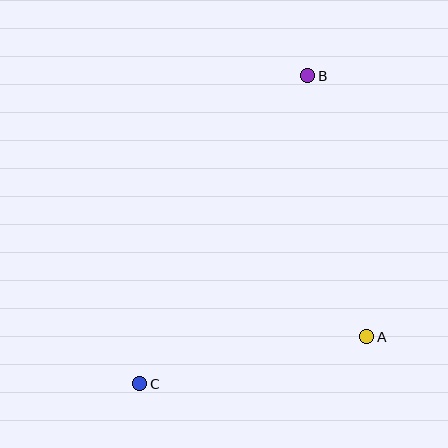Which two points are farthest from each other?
Points B and C are farthest from each other.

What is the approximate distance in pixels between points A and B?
The distance between A and B is approximately 268 pixels.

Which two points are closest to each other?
Points A and C are closest to each other.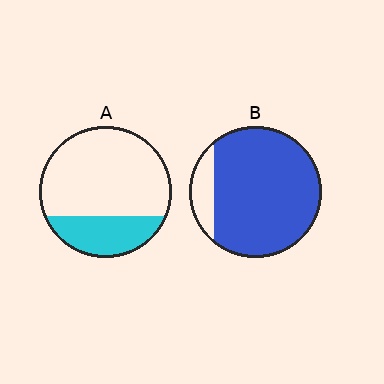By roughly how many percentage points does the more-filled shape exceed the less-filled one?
By roughly 60 percentage points (B over A).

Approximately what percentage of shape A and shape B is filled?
A is approximately 25% and B is approximately 85%.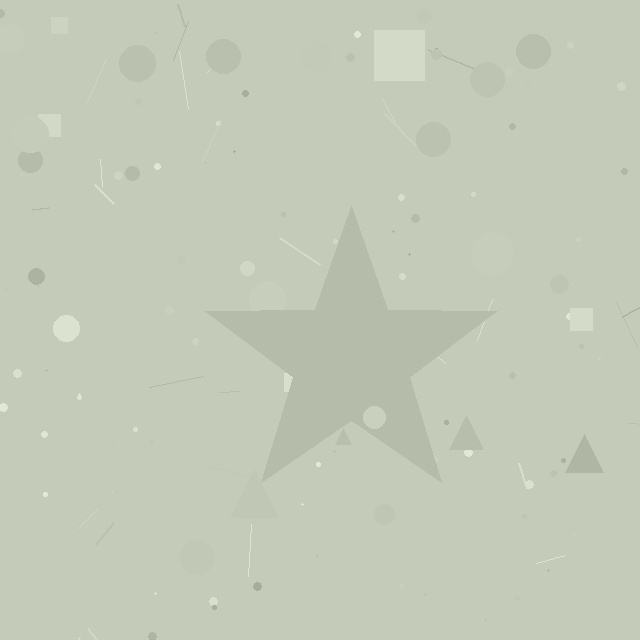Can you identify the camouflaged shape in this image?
The camouflaged shape is a star.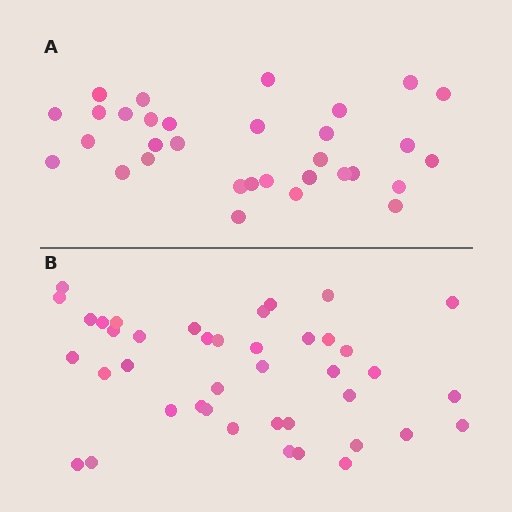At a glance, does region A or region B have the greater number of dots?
Region B (the bottom region) has more dots.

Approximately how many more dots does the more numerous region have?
Region B has roughly 8 or so more dots than region A.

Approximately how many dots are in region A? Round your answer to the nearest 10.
About 30 dots. (The exact count is 32, which rounds to 30.)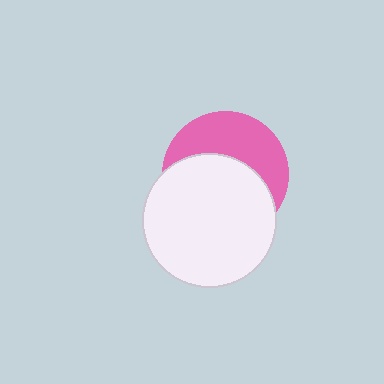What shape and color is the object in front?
The object in front is a white circle.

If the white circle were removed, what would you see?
You would see the complete pink circle.